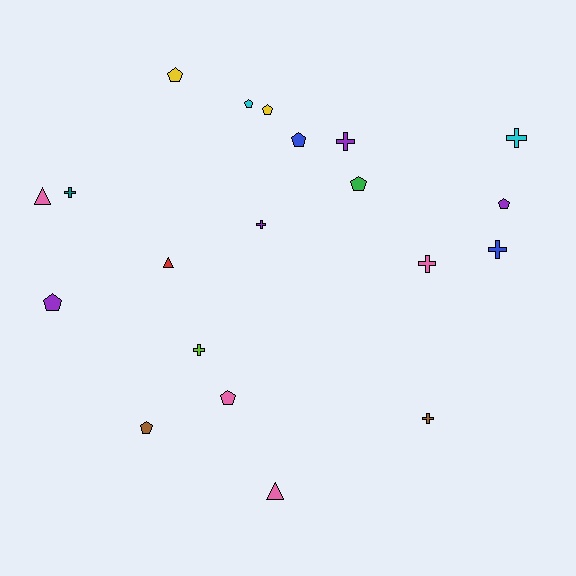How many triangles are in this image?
There are 3 triangles.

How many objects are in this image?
There are 20 objects.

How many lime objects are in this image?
There is 1 lime object.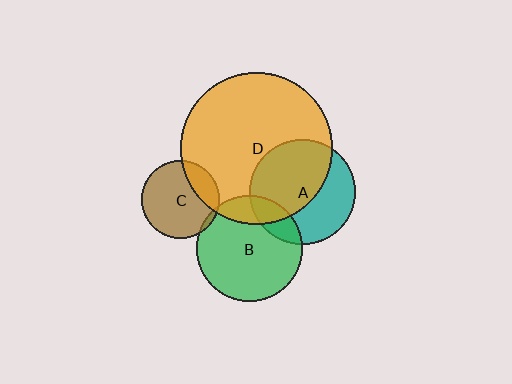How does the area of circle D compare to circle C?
Approximately 3.7 times.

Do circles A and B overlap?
Yes.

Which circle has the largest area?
Circle D (orange).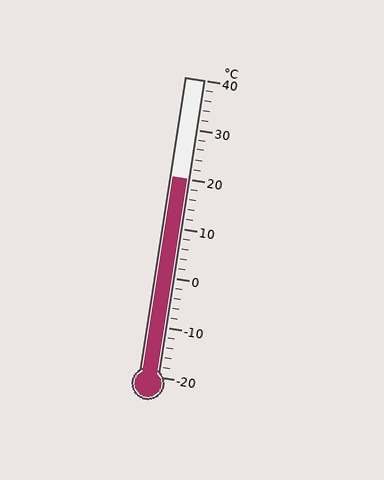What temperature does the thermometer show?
The thermometer shows approximately 20°C.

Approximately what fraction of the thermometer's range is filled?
The thermometer is filled to approximately 65% of its range.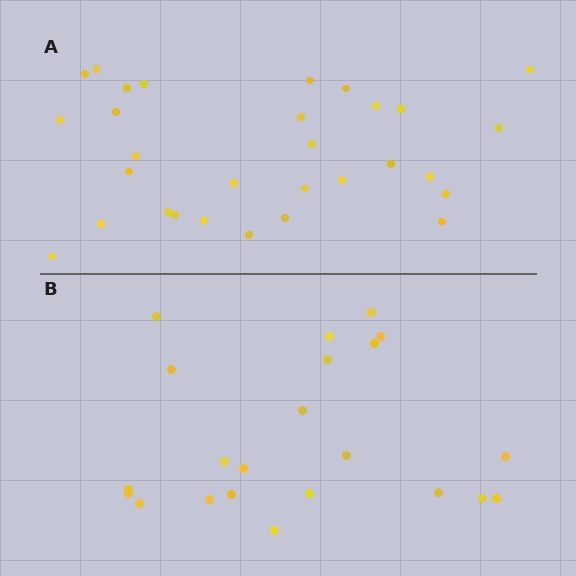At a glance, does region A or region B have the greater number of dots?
Region A (the top region) has more dots.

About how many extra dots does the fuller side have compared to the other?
Region A has roughly 8 or so more dots than region B.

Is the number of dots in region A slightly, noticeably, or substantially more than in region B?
Region A has noticeably more, but not dramatically so. The ratio is roughly 1.4 to 1.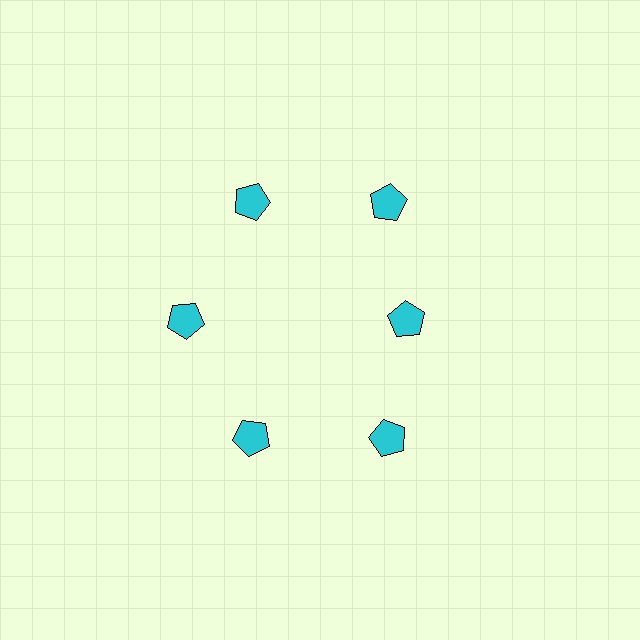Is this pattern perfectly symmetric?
No. The 6 cyan pentagons are arranged in a ring, but one element near the 3 o'clock position is pulled inward toward the center, breaking the 6-fold rotational symmetry.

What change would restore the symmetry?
The symmetry would be restored by moving it outward, back onto the ring so that all 6 pentagons sit at equal angles and equal distance from the center.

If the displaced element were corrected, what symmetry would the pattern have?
It would have 6-fold rotational symmetry — the pattern would map onto itself every 60 degrees.